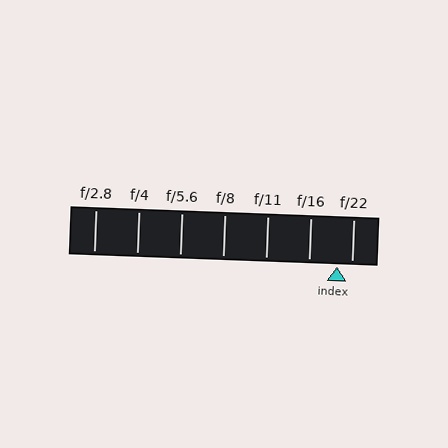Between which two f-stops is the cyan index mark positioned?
The index mark is between f/16 and f/22.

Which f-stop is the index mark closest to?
The index mark is closest to f/22.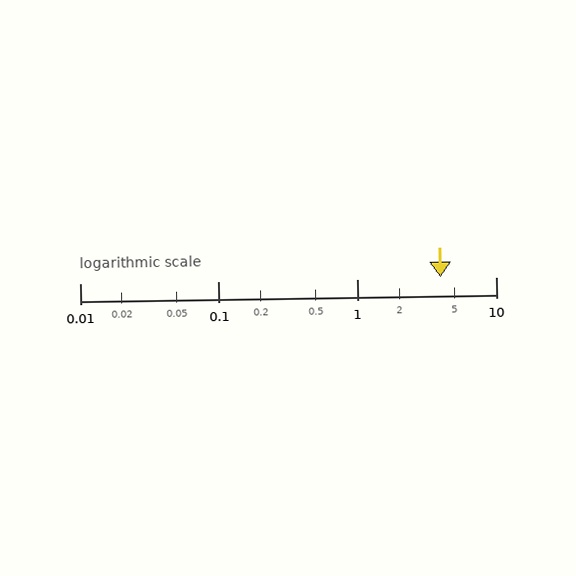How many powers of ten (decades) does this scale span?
The scale spans 3 decades, from 0.01 to 10.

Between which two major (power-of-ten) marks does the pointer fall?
The pointer is between 1 and 10.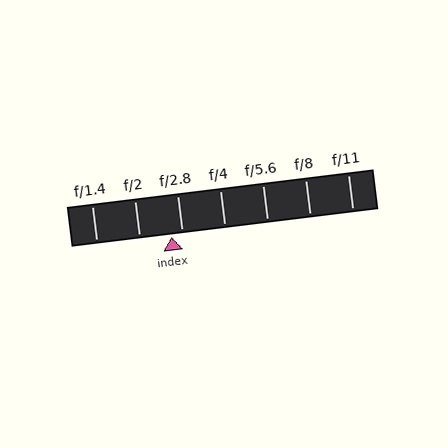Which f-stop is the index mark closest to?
The index mark is closest to f/2.8.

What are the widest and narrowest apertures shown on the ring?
The widest aperture shown is f/1.4 and the narrowest is f/11.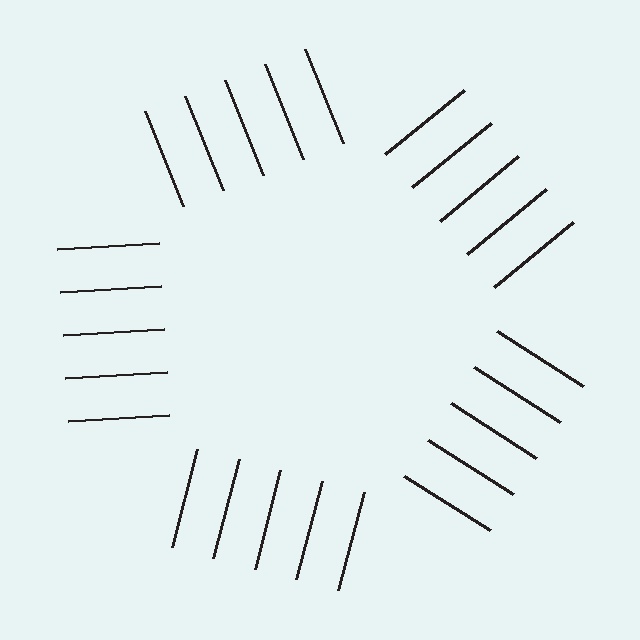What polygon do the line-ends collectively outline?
An illusory pentagon — the line segments terminate on its edges but no continuous stroke is drawn.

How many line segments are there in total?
25 — 5 along each of the 5 edges.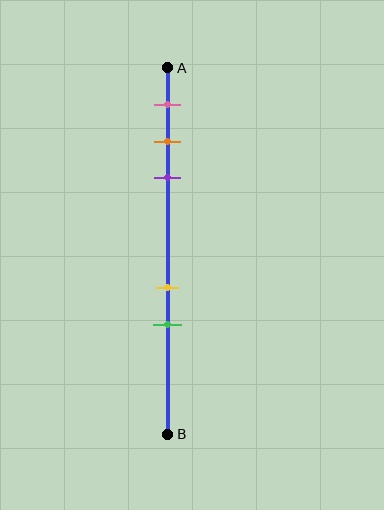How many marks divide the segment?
There are 5 marks dividing the segment.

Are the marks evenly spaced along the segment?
No, the marks are not evenly spaced.